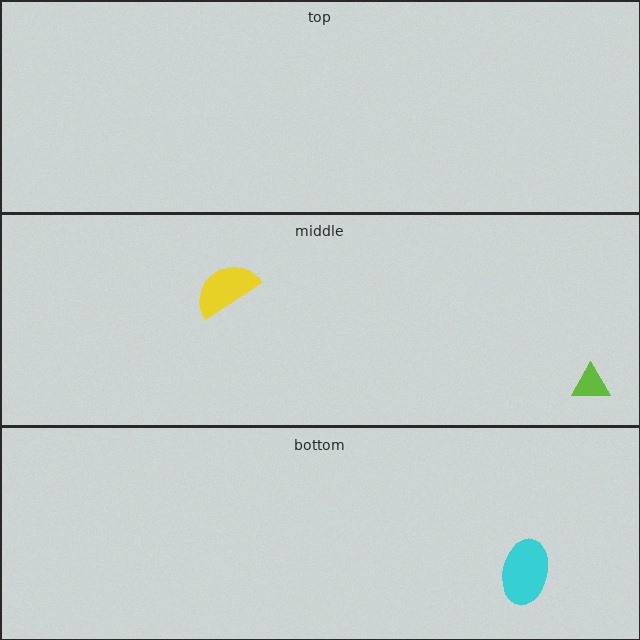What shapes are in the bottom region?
The cyan ellipse.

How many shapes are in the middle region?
2.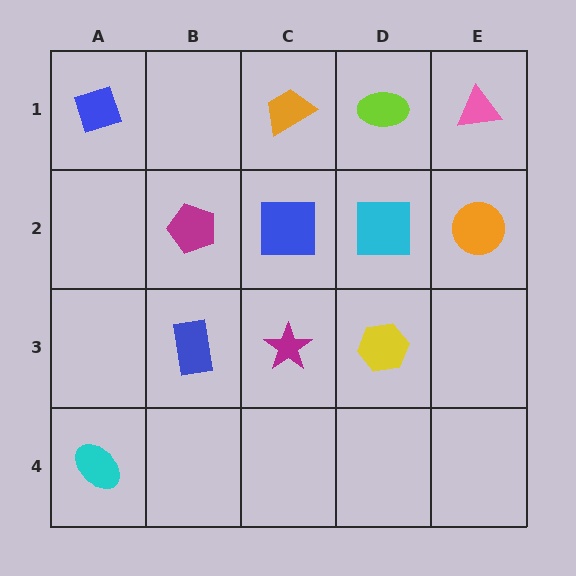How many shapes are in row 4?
1 shape.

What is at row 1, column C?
An orange trapezoid.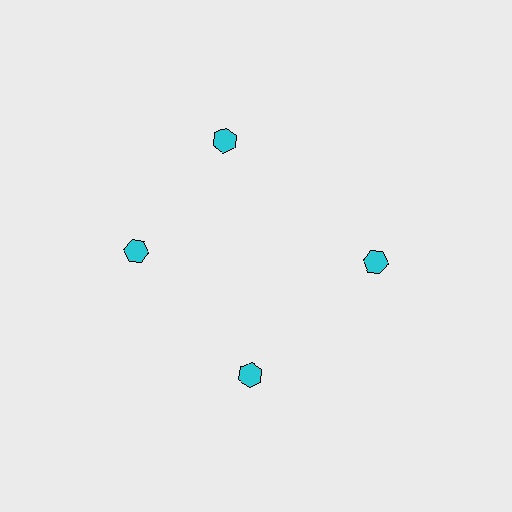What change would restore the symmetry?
The symmetry would be restored by rotating it back into even spacing with its neighbors so that all 4 hexagons sit at equal angles and equal distance from the center.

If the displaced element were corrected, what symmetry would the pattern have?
It would have 4-fold rotational symmetry — the pattern would map onto itself every 90 degrees.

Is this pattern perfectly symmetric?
No. The 4 cyan hexagons are arranged in a ring, but one element near the 12 o'clock position is rotated out of alignment along the ring, breaking the 4-fold rotational symmetry.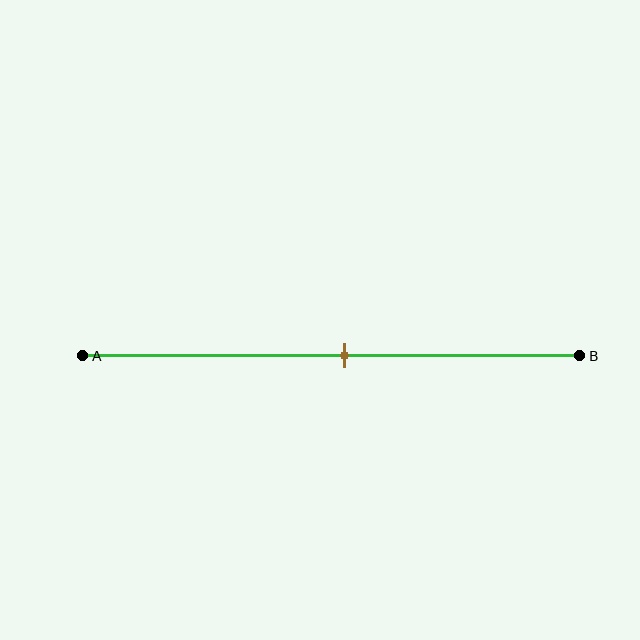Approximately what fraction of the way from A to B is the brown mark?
The brown mark is approximately 55% of the way from A to B.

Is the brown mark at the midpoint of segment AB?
Yes, the mark is approximately at the midpoint.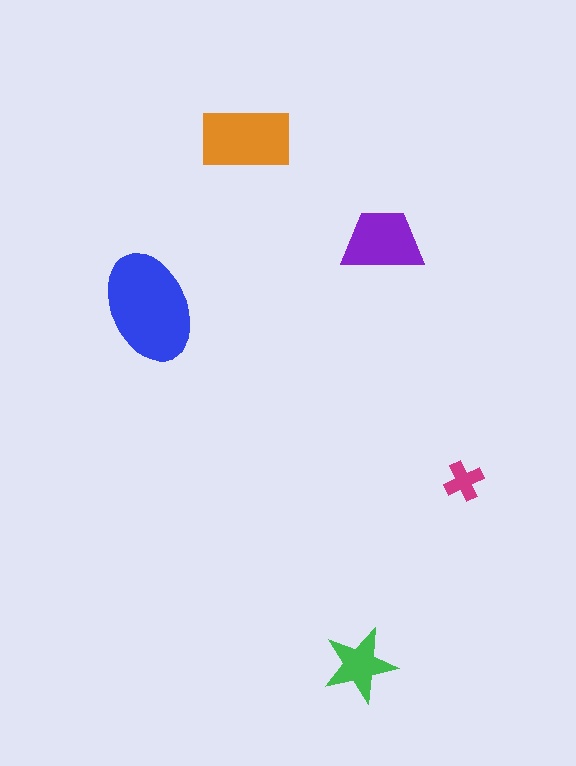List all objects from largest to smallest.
The blue ellipse, the orange rectangle, the purple trapezoid, the green star, the magenta cross.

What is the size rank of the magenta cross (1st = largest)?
5th.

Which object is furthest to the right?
The magenta cross is rightmost.